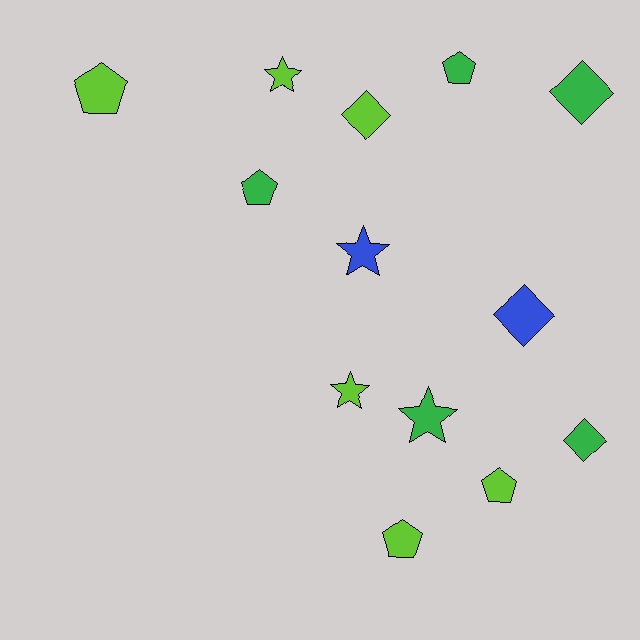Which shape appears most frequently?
Pentagon, with 5 objects.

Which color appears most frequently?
Lime, with 6 objects.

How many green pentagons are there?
There are 2 green pentagons.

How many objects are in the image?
There are 13 objects.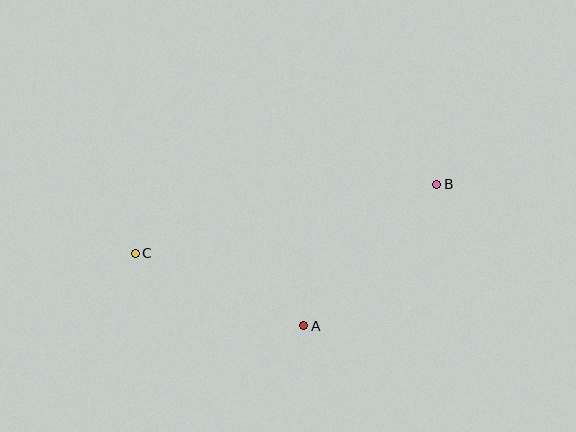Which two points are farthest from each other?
Points B and C are farthest from each other.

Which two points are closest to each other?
Points A and C are closest to each other.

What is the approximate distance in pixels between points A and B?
The distance between A and B is approximately 194 pixels.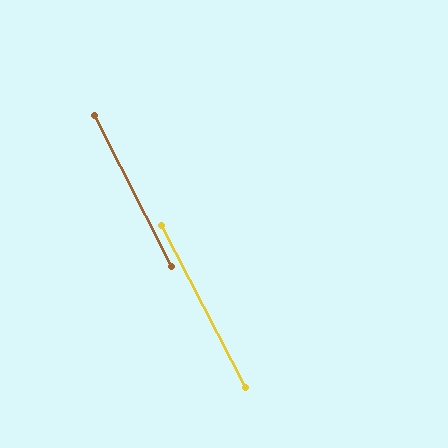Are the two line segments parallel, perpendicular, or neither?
Parallel — their directions differ by only 0.3°.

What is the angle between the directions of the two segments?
Approximately 0 degrees.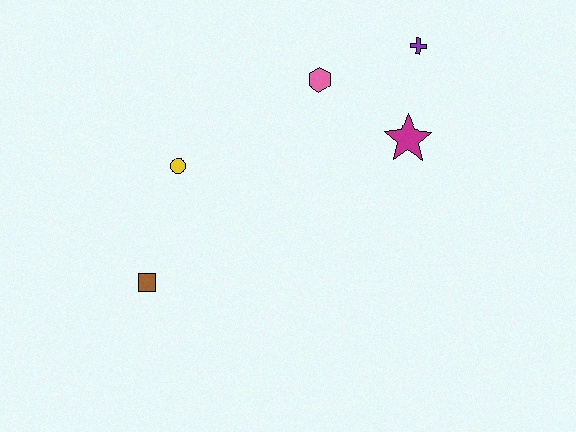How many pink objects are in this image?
There is 1 pink object.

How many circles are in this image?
There is 1 circle.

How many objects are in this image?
There are 5 objects.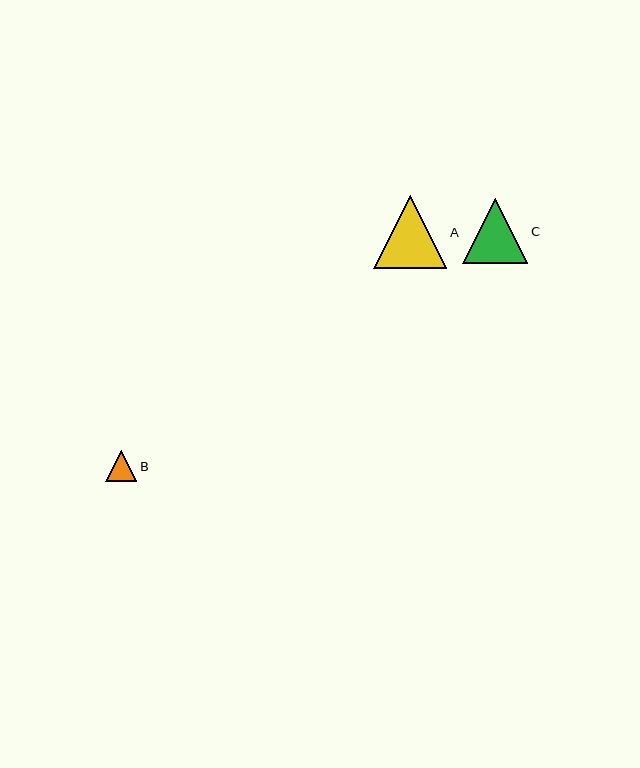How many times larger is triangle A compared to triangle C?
Triangle A is approximately 1.1 times the size of triangle C.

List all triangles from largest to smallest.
From largest to smallest: A, C, B.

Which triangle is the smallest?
Triangle B is the smallest with a size of approximately 31 pixels.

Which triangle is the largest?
Triangle A is the largest with a size of approximately 73 pixels.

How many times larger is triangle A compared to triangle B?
Triangle A is approximately 2.4 times the size of triangle B.